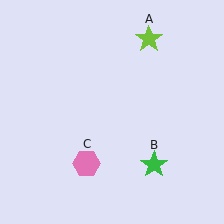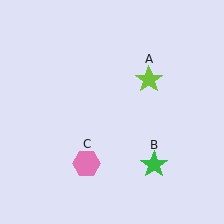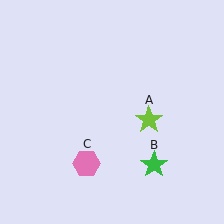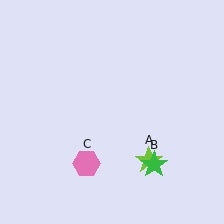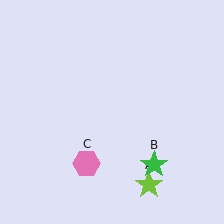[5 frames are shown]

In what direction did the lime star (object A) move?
The lime star (object A) moved down.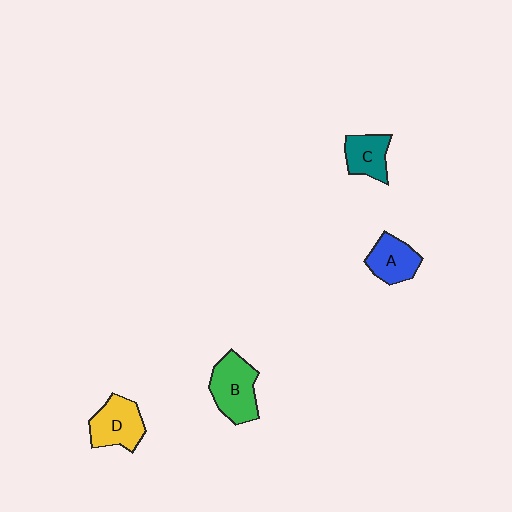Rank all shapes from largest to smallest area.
From largest to smallest: B (green), D (yellow), A (blue), C (teal).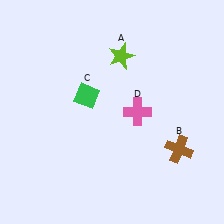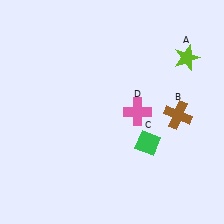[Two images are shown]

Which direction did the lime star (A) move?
The lime star (A) moved right.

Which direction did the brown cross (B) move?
The brown cross (B) moved up.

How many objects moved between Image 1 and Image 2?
3 objects moved between the two images.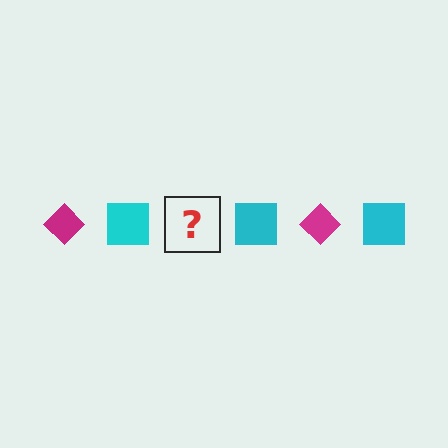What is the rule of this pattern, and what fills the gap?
The rule is that the pattern alternates between magenta diamond and cyan square. The gap should be filled with a magenta diamond.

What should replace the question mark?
The question mark should be replaced with a magenta diamond.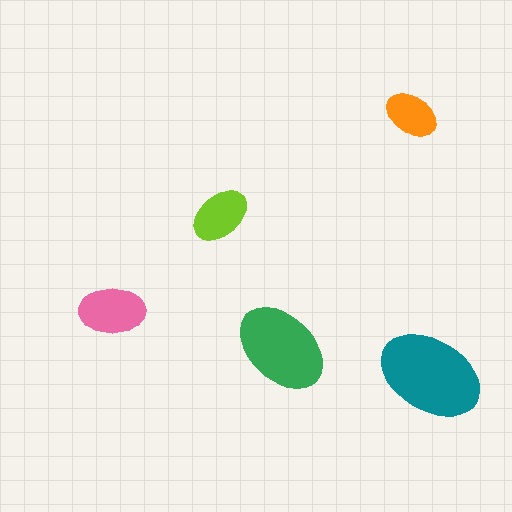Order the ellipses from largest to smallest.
the teal one, the green one, the pink one, the lime one, the orange one.